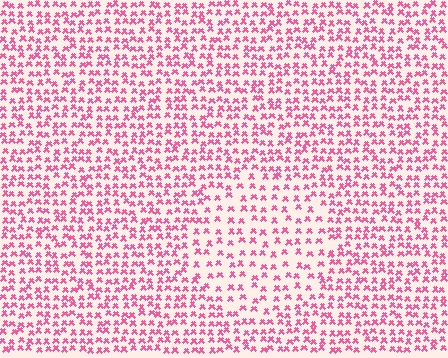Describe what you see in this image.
The image contains small pink elements arranged at two different densities. A circle-shaped region is visible where the elements are less densely packed than the surrounding area.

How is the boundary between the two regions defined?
The boundary is defined by a change in element density (approximately 1.7x ratio). All elements are the same color, size, and shape.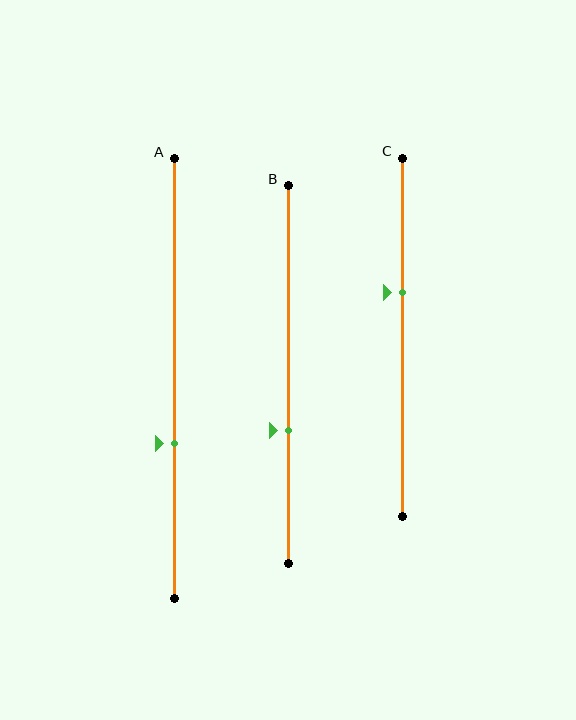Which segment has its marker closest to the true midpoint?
Segment C has its marker closest to the true midpoint.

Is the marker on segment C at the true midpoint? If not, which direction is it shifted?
No, the marker on segment C is shifted upward by about 12% of the segment length.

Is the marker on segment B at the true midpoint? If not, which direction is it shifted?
No, the marker on segment B is shifted downward by about 15% of the segment length.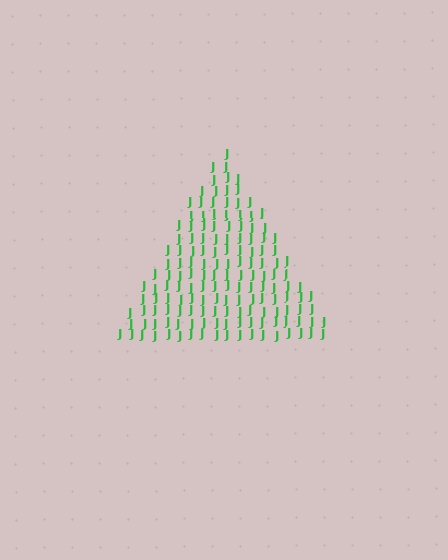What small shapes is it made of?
It is made of small letter J's.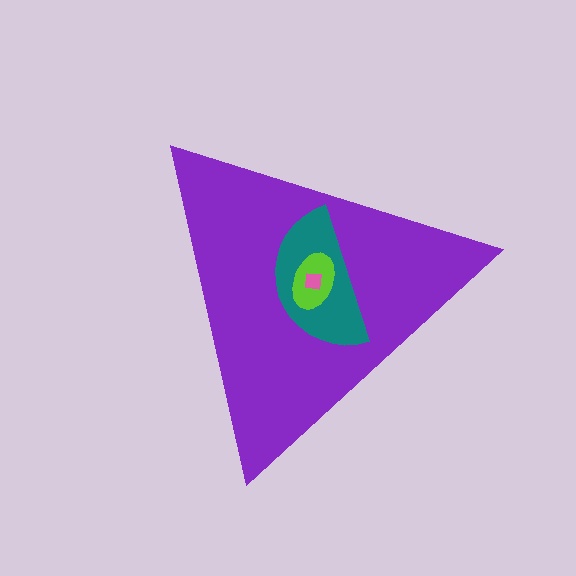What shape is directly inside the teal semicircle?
The lime ellipse.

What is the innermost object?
The pink square.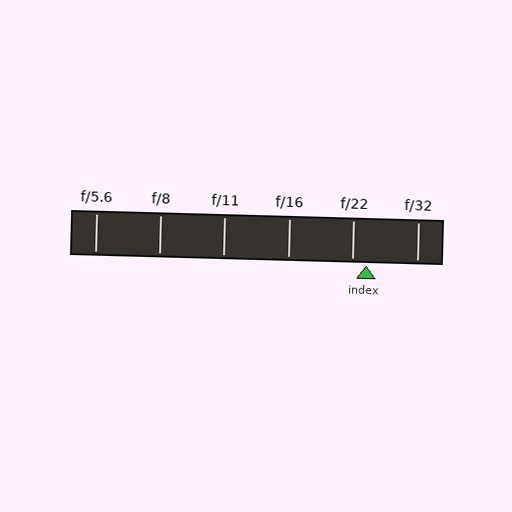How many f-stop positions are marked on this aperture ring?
There are 6 f-stop positions marked.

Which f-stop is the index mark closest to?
The index mark is closest to f/22.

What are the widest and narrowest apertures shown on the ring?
The widest aperture shown is f/5.6 and the narrowest is f/32.